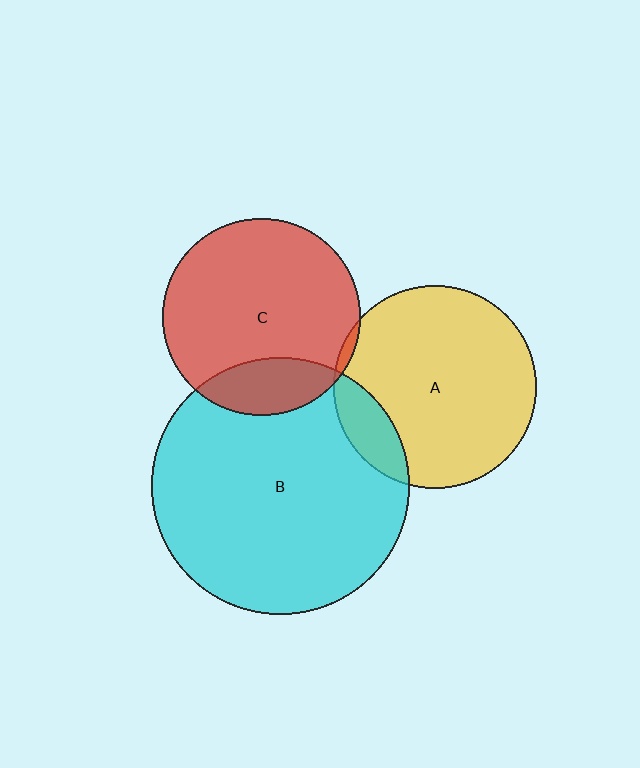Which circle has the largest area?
Circle B (cyan).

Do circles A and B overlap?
Yes.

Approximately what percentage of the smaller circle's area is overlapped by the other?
Approximately 15%.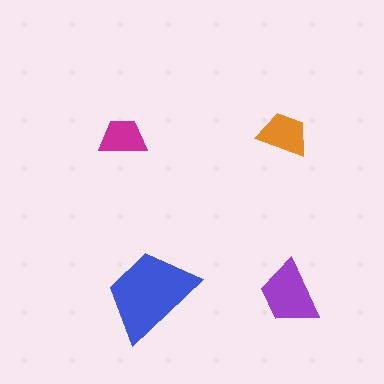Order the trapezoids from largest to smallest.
the blue one, the purple one, the orange one, the magenta one.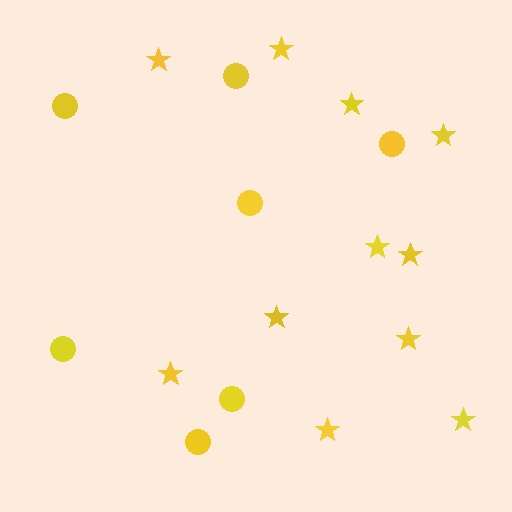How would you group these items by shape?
There are 2 groups: one group of stars (11) and one group of circles (7).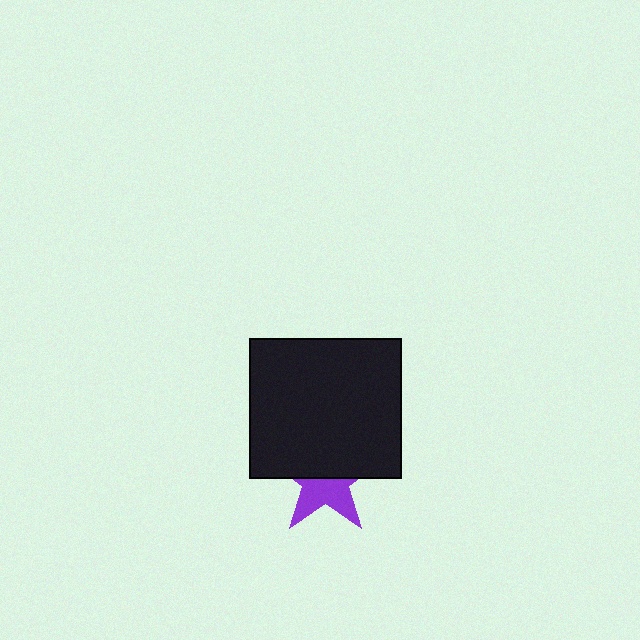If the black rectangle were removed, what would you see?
You would see the complete purple star.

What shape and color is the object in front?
The object in front is a black rectangle.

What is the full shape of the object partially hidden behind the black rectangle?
The partially hidden object is a purple star.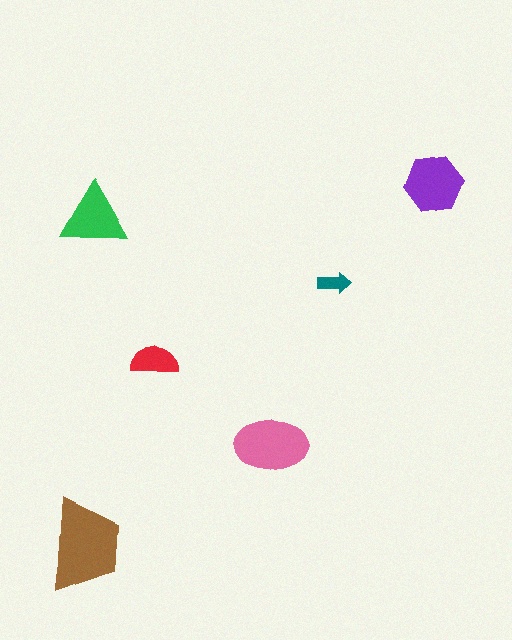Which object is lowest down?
The brown trapezoid is bottommost.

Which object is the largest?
The brown trapezoid.